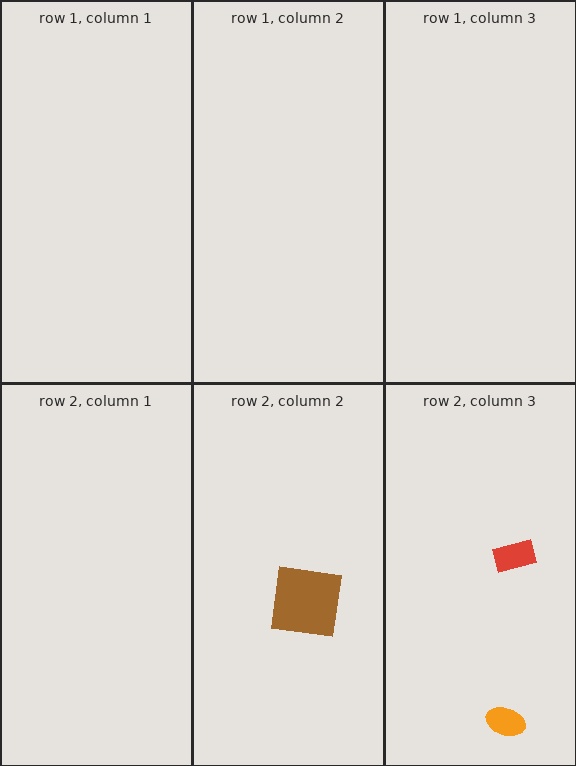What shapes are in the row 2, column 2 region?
The brown square.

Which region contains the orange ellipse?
The row 2, column 3 region.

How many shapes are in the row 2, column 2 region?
1.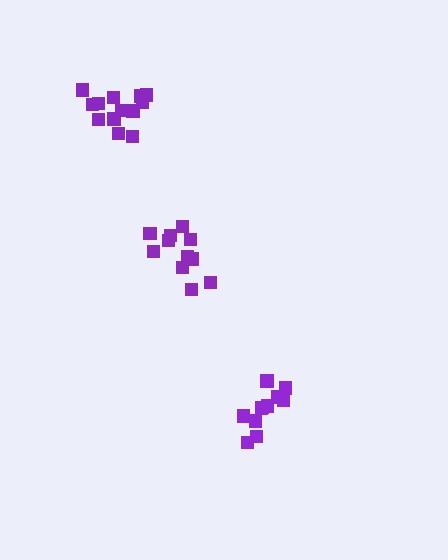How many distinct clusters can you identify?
There are 3 distinct clusters.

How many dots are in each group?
Group 1: 11 dots, Group 2: 13 dots, Group 3: 11 dots (35 total).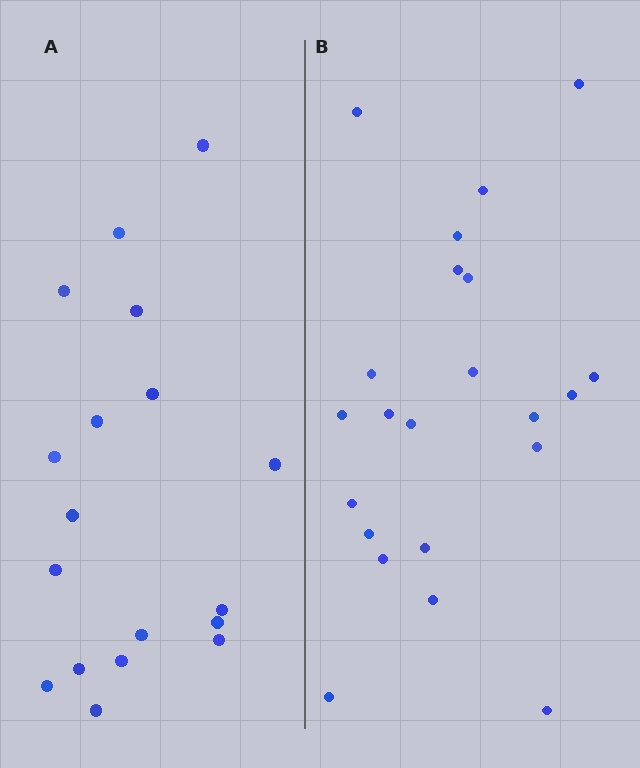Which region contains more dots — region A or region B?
Region B (the right region) has more dots.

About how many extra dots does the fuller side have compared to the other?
Region B has about 4 more dots than region A.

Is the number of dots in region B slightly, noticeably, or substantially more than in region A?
Region B has only slightly more — the two regions are fairly close. The ratio is roughly 1.2 to 1.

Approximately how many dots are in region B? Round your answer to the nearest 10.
About 20 dots. (The exact count is 22, which rounds to 20.)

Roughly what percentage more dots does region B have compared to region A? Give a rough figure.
About 20% more.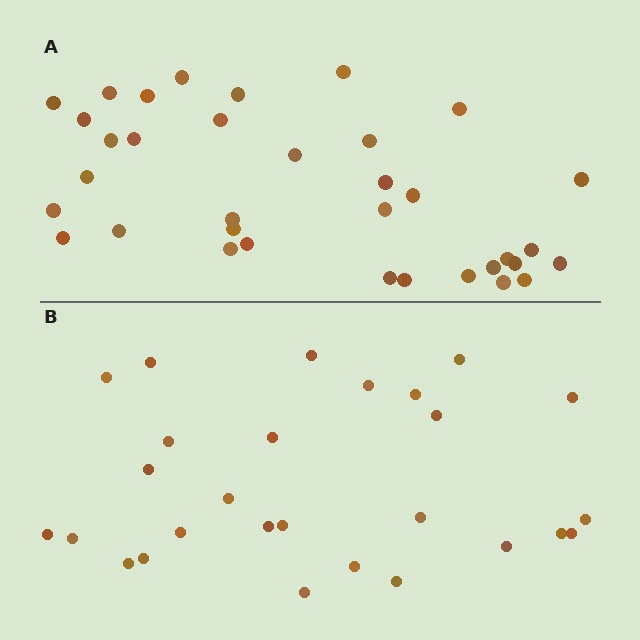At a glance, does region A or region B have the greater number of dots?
Region A (the top region) has more dots.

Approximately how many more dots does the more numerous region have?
Region A has roughly 8 or so more dots than region B.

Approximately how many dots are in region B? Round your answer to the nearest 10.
About 30 dots. (The exact count is 27, which rounds to 30.)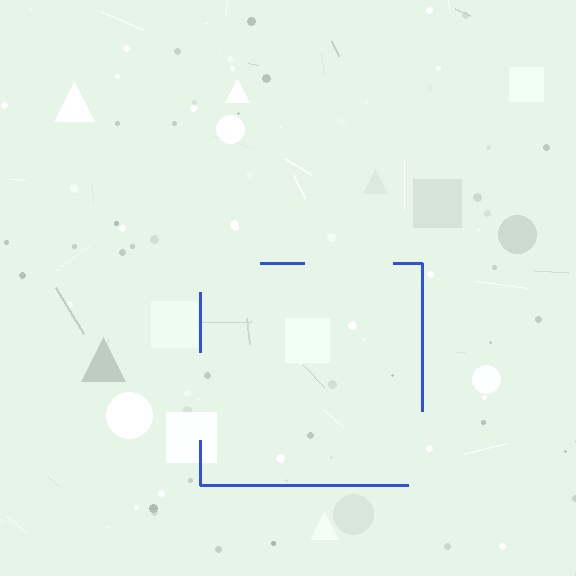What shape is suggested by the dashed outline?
The dashed outline suggests a square.